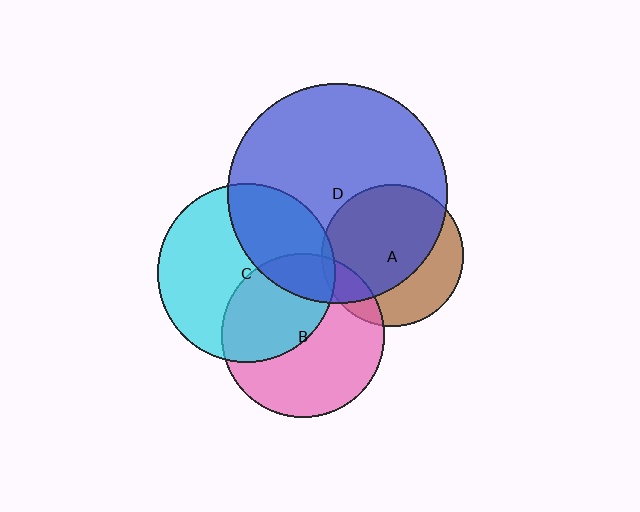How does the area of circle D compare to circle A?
Approximately 2.4 times.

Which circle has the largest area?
Circle D (blue).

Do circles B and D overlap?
Yes.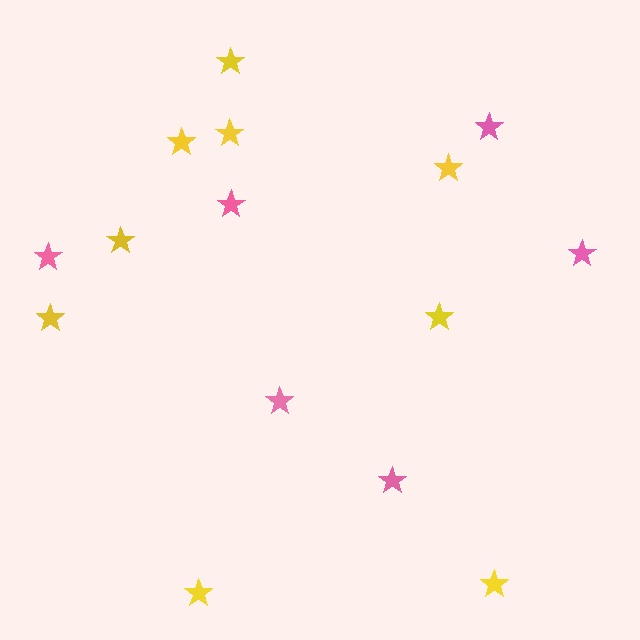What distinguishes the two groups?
There are 2 groups: one group of yellow stars (9) and one group of pink stars (6).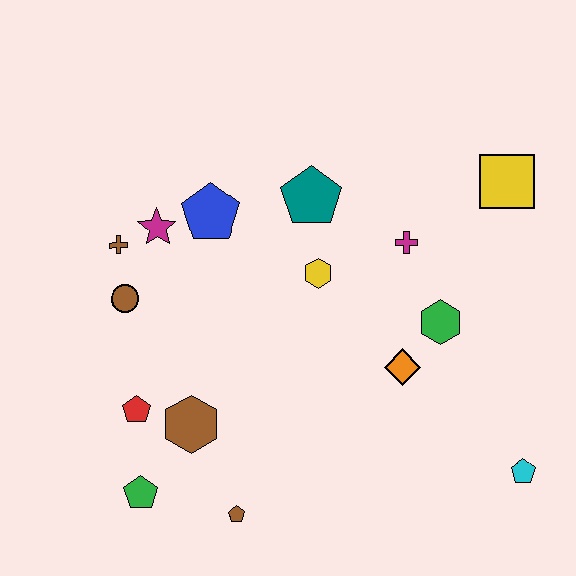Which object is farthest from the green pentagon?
The yellow square is farthest from the green pentagon.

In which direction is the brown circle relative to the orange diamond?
The brown circle is to the left of the orange diamond.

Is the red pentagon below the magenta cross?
Yes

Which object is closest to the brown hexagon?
The red pentagon is closest to the brown hexagon.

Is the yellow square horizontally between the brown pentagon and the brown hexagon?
No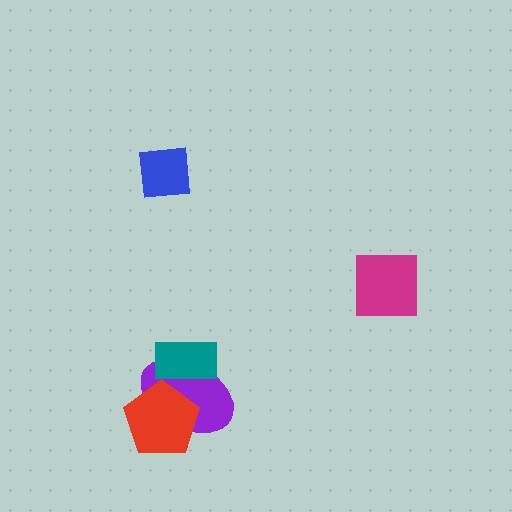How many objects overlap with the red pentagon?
1 object overlaps with the red pentagon.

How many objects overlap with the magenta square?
0 objects overlap with the magenta square.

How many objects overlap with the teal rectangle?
1 object overlaps with the teal rectangle.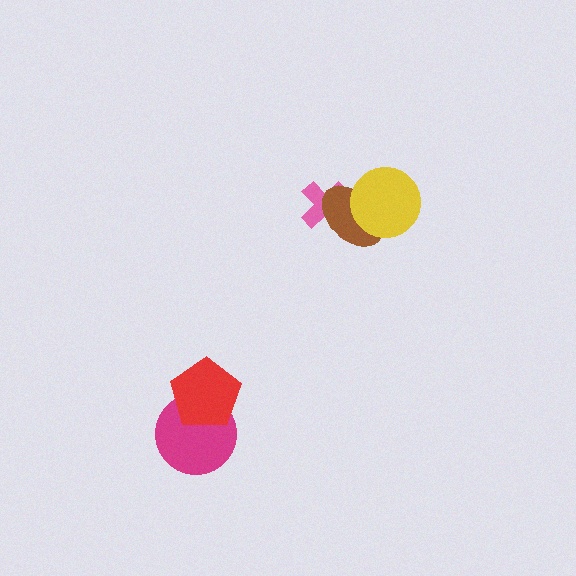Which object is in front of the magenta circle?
The red pentagon is in front of the magenta circle.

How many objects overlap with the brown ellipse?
2 objects overlap with the brown ellipse.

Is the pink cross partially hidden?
Yes, it is partially covered by another shape.